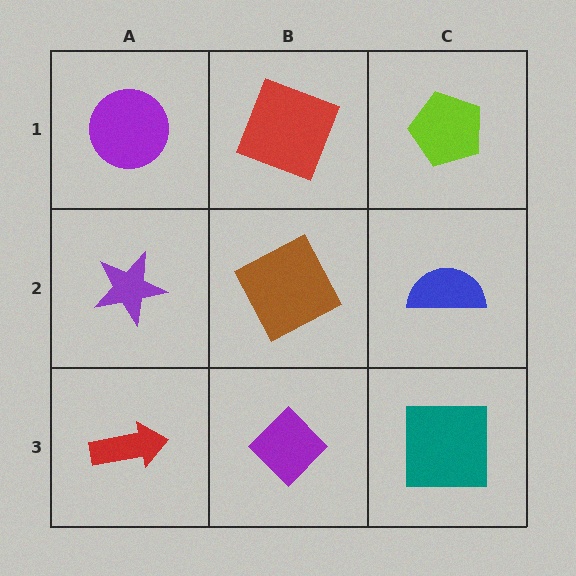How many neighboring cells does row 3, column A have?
2.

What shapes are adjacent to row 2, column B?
A red square (row 1, column B), a purple diamond (row 3, column B), a purple star (row 2, column A), a blue semicircle (row 2, column C).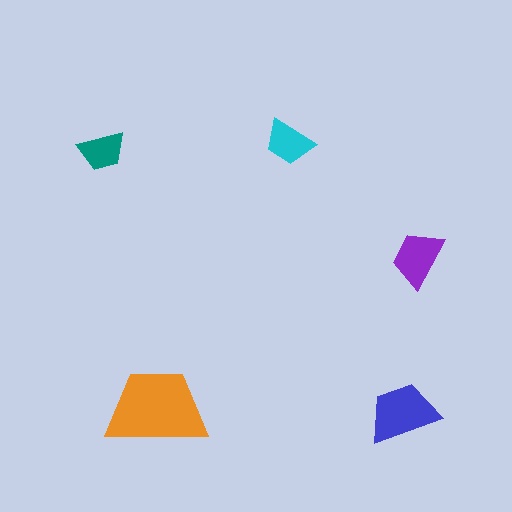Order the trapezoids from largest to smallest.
the orange one, the blue one, the purple one, the cyan one, the teal one.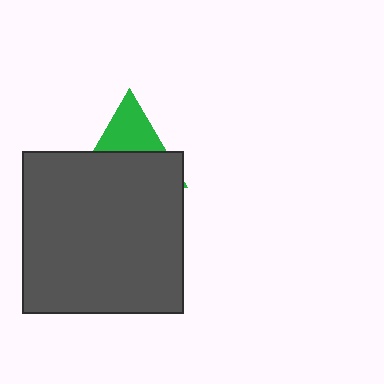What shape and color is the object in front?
The object in front is a dark gray square.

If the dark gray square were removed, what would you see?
You would see the complete green triangle.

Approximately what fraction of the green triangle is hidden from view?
Roughly 59% of the green triangle is hidden behind the dark gray square.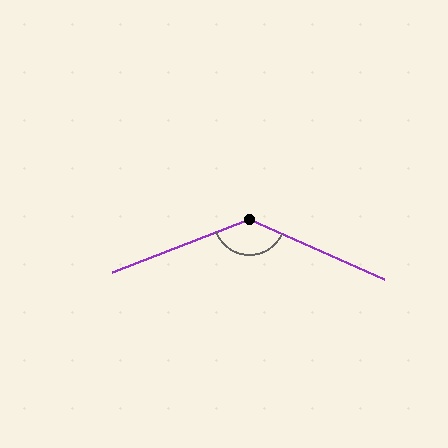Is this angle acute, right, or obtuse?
It is obtuse.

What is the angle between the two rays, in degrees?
Approximately 135 degrees.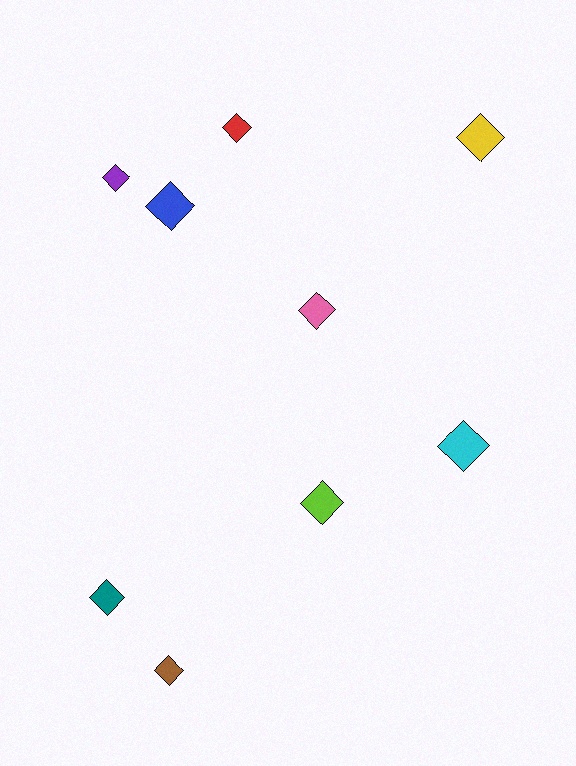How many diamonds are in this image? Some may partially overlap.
There are 9 diamonds.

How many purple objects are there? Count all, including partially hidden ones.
There is 1 purple object.